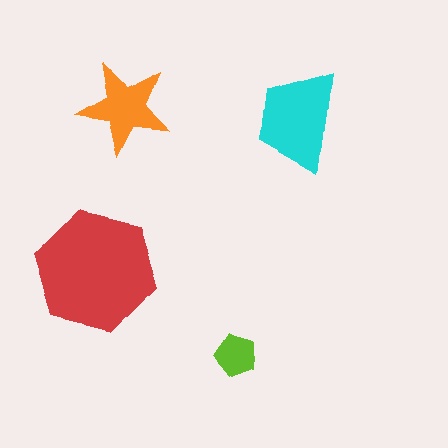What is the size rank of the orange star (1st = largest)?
3rd.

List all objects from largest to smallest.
The red hexagon, the cyan trapezoid, the orange star, the lime pentagon.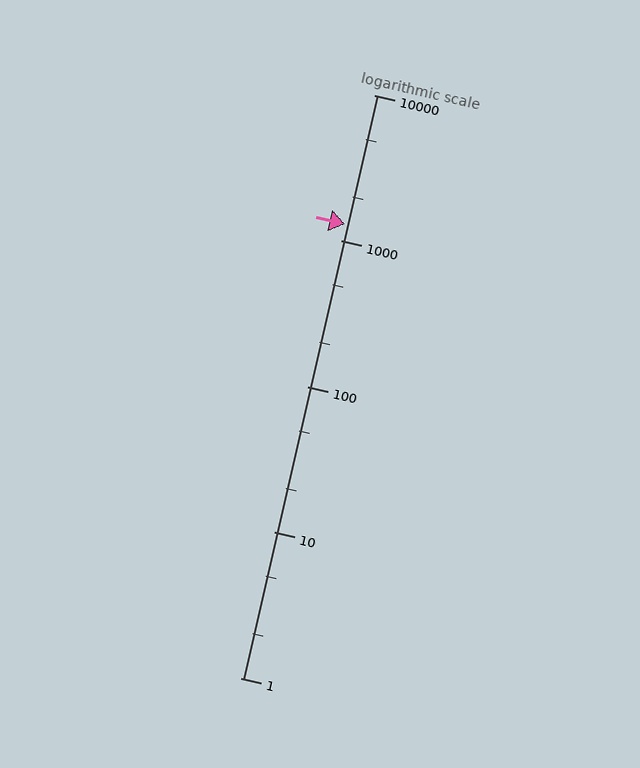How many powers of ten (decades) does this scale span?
The scale spans 4 decades, from 1 to 10000.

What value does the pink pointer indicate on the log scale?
The pointer indicates approximately 1300.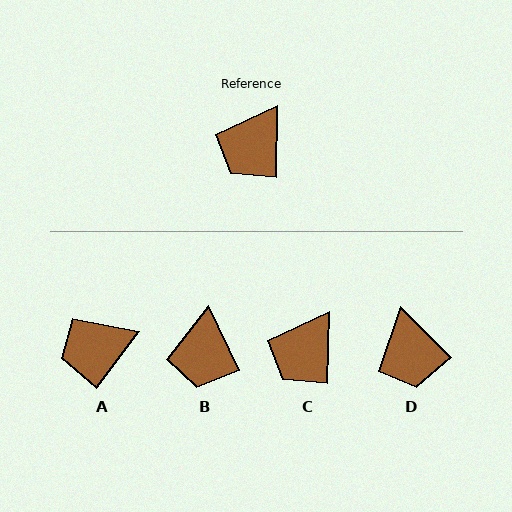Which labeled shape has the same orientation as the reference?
C.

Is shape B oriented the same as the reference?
No, it is off by about 27 degrees.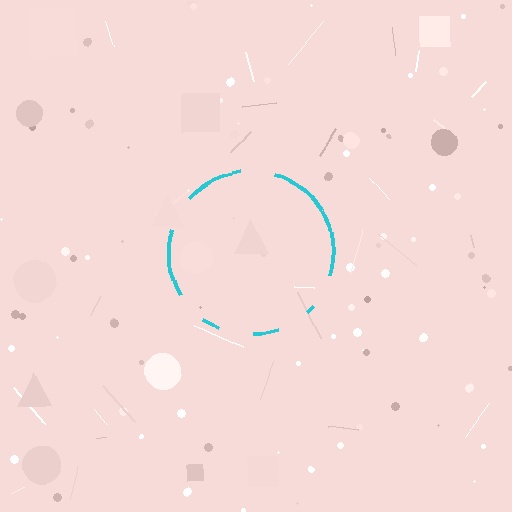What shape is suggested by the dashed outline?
The dashed outline suggests a circle.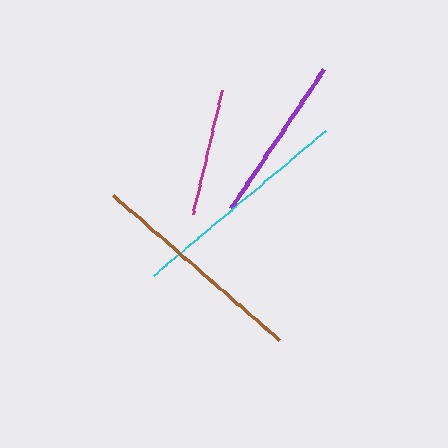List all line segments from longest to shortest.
From longest to shortest: cyan, brown, purple, magenta.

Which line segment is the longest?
The cyan line is the longest at approximately 225 pixels.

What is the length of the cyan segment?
The cyan segment is approximately 225 pixels long.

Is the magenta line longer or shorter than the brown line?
The brown line is longer than the magenta line.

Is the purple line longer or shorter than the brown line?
The brown line is longer than the purple line.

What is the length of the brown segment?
The brown segment is approximately 220 pixels long.